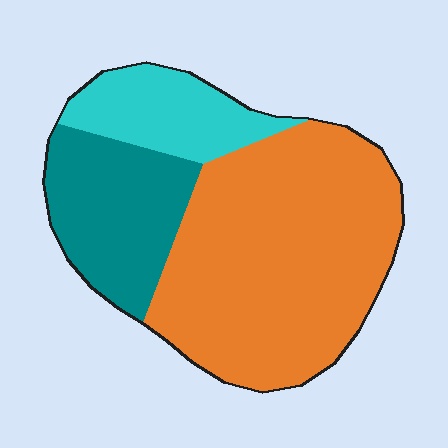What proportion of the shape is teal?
Teal takes up about one quarter (1/4) of the shape.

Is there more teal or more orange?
Orange.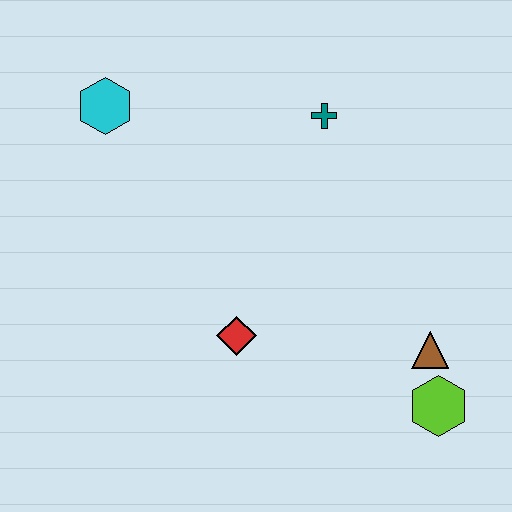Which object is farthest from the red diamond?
The cyan hexagon is farthest from the red diamond.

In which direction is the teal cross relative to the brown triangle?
The teal cross is above the brown triangle.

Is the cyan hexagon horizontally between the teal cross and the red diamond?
No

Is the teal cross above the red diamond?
Yes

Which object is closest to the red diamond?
The brown triangle is closest to the red diamond.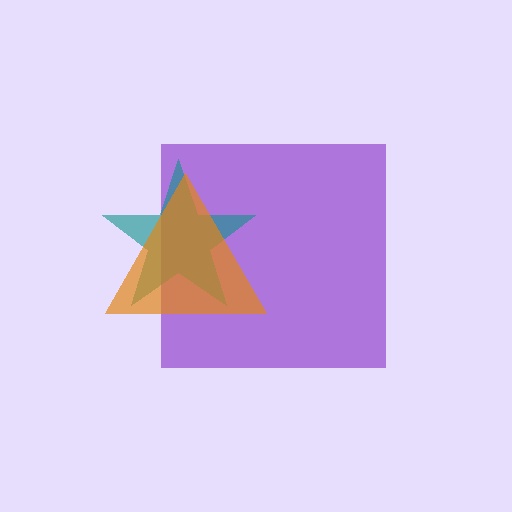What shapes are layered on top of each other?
The layered shapes are: a purple square, a teal star, an orange triangle.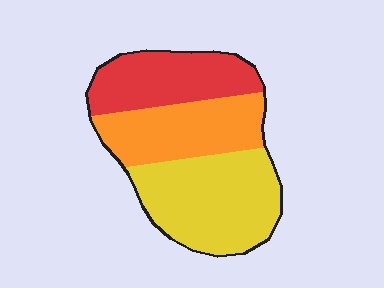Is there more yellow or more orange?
Yellow.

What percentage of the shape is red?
Red takes up between a quarter and a half of the shape.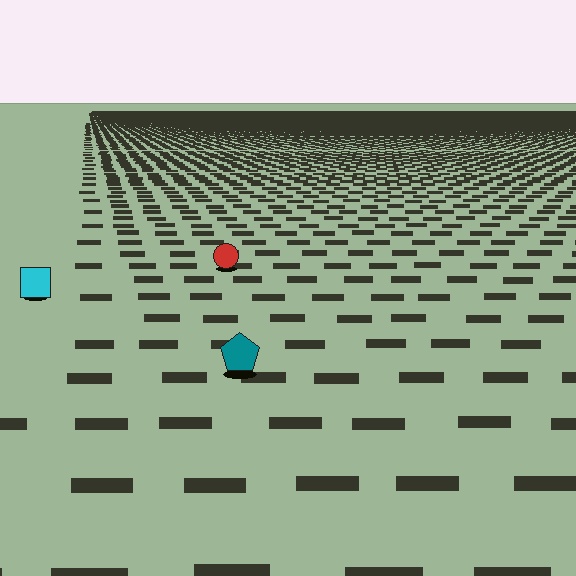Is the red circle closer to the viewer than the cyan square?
No. The cyan square is closer — you can tell from the texture gradient: the ground texture is coarser near it.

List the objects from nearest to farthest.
From nearest to farthest: the teal pentagon, the cyan square, the red circle.